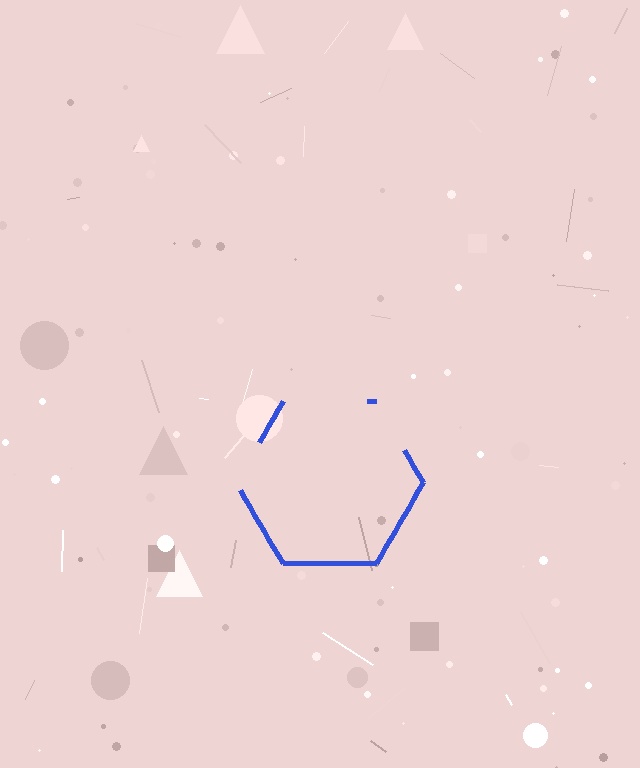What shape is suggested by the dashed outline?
The dashed outline suggests a hexagon.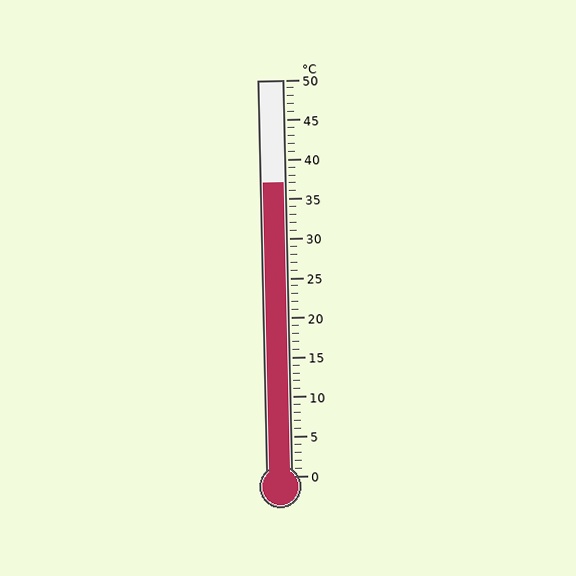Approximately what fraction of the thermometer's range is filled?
The thermometer is filled to approximately 75% of its range.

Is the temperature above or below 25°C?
The temperature is above 25°C.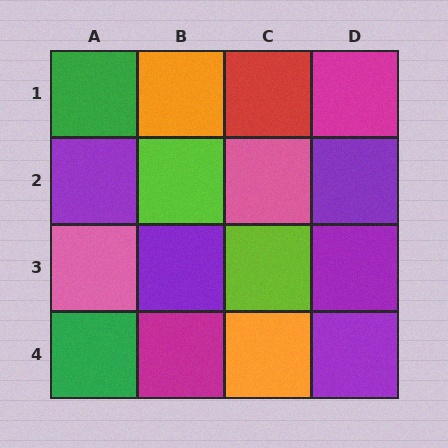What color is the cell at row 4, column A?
Green.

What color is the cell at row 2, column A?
Purple.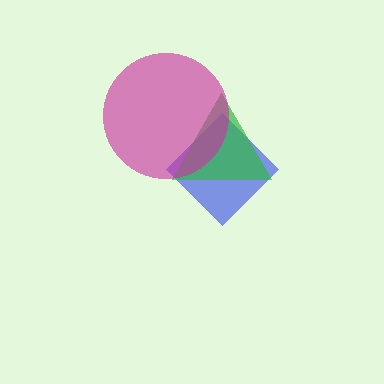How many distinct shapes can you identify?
There are 3 distinct shapes: a blue diamond, a green triangle, a magenta circle.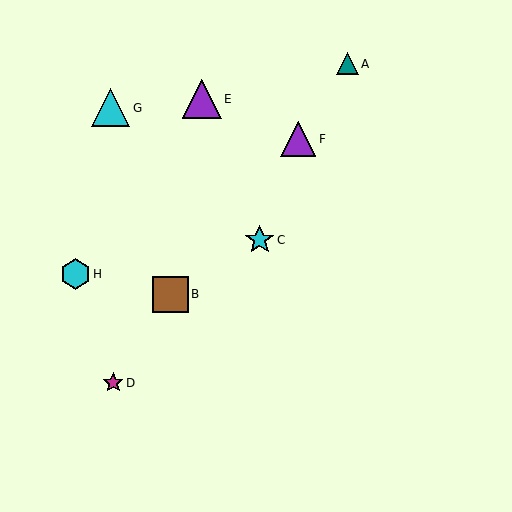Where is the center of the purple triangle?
The center of the purple triangle is at (298, 139).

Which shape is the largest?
The cyan triangle (labeled G) is the largest.